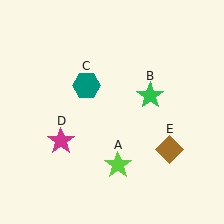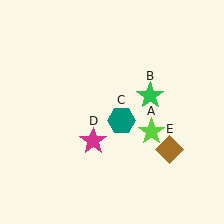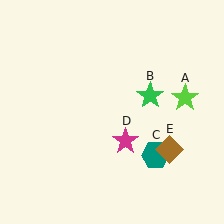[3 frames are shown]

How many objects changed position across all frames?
3 objects changed position: lime star (object A), teal hexagon (object C), magenta star (object D).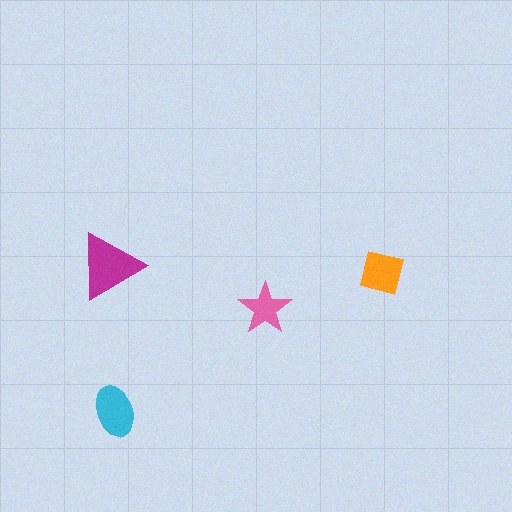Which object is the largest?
The magenta triangle.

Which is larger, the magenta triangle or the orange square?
The magenta triangle.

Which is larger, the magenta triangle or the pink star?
The magenta triangle.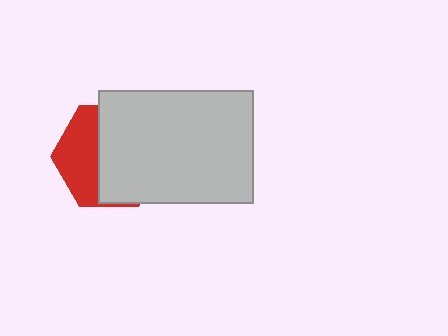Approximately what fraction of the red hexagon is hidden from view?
Roughly 61% of the red hexagon is hidden behind the light gray rectangle.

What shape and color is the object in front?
The object in front is a light gray rectangle.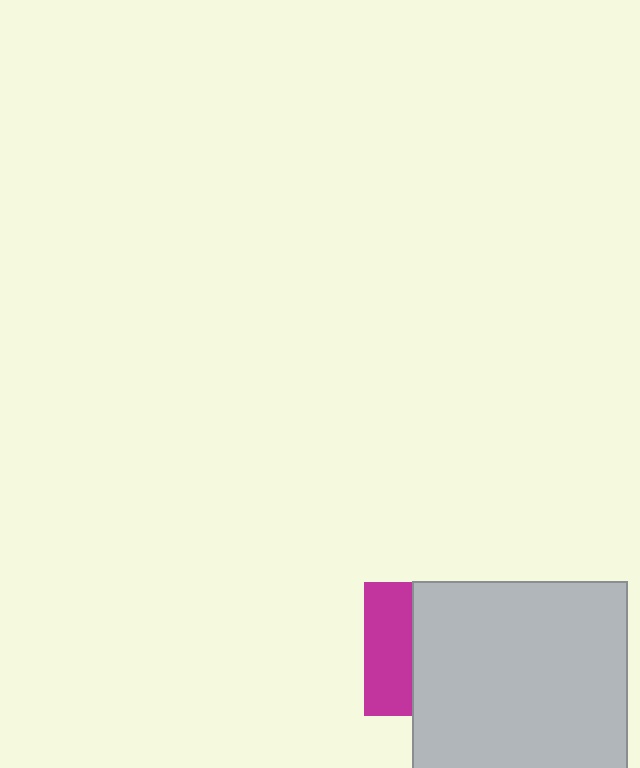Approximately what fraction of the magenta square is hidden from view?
Roughly 64% of the magenta square is hidden behind the light gray rectangle.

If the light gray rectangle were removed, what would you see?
You would see the complete magenta square.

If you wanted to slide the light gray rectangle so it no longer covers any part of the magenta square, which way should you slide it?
Slide it right — that is the most direct way to separate the two shapes.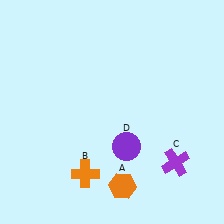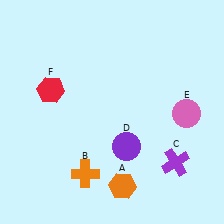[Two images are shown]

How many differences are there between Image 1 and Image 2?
There are 2 differences between the two images.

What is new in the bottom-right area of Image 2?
A pink circle (E) was added in the bottom-right area of Image 2.